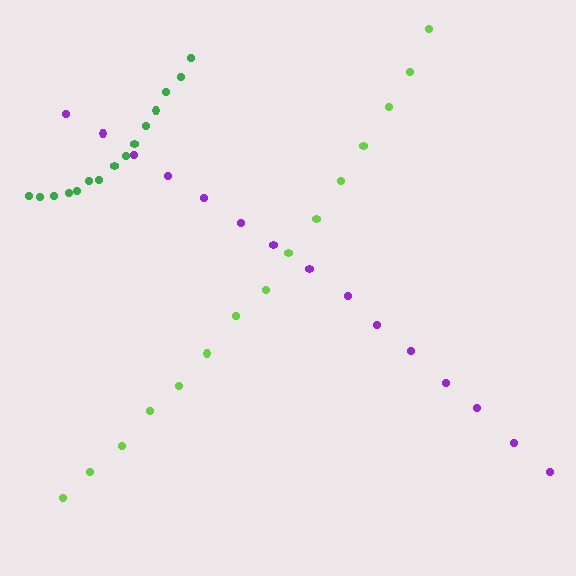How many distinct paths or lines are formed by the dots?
There are 3 distinct paths.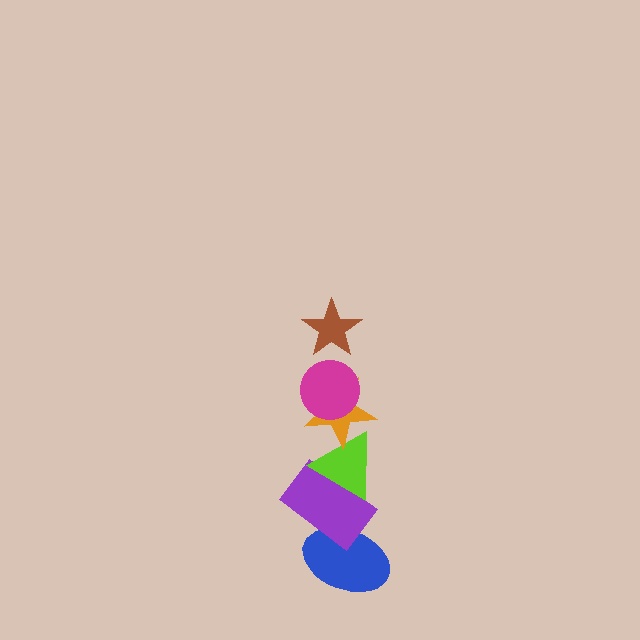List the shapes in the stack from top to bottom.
From top to bottom: the brown star, the magenta circle, the orange star, the lime triangle, the purple rectangle, the blue ellipse.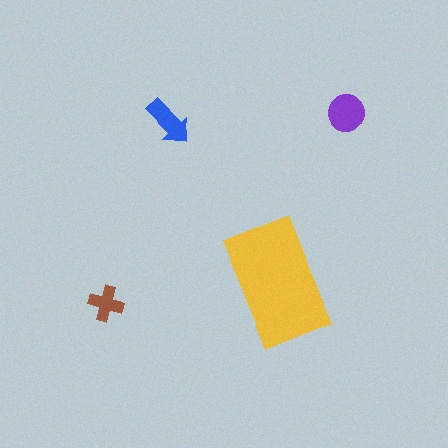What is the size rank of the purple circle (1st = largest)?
2nd.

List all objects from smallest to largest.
The brown cross, the blue arrow, the purple circle, the yellow rectangle.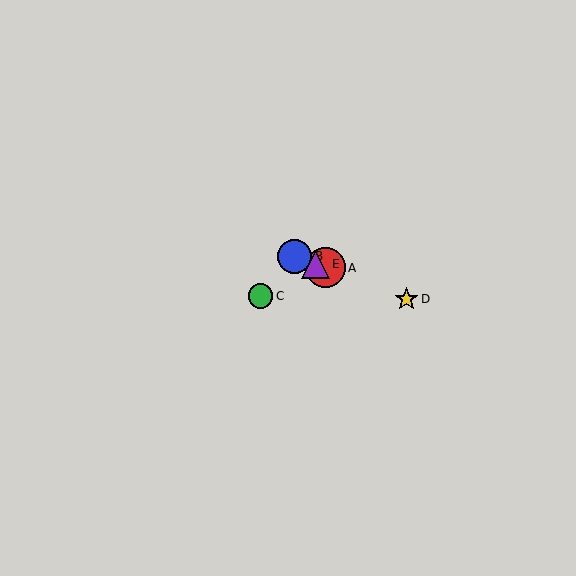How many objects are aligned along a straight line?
4 objects (A, B, D, E) are aligned along a straight line.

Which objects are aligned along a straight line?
Objects A, B, D, E are aligned along a straight line.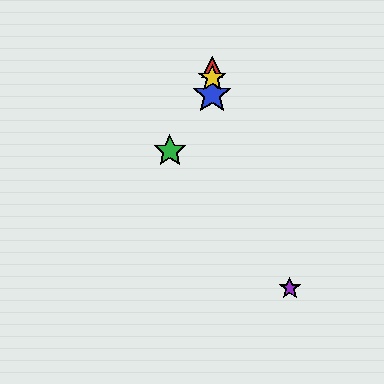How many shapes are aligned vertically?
3 shapes (the red triangle, the blue star, the yellow star) are aligned vertically.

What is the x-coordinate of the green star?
The green star is at x≈170.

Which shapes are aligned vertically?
The red triangle, the blue star, the yellow star are aligned vertically.